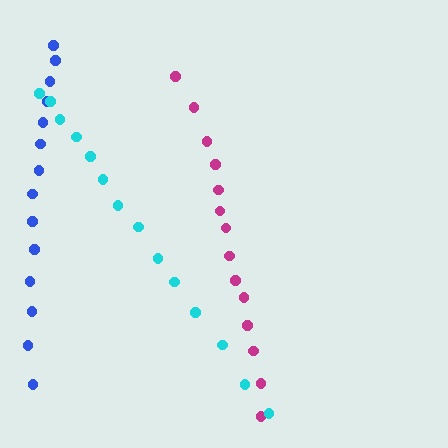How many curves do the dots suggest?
There are 3 distinct paths.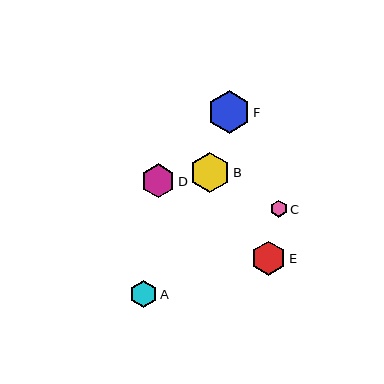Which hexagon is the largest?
Hexagon F is the largest with a size of approximately 42 pixels.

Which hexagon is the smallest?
Hexagon C is the smallest with a size of approximately 17 pixels.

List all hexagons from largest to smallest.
From largest to smallest: F, B, E, D, A, C.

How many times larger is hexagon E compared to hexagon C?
Hexagon E is approximately 2.0 times the size of hexagon C.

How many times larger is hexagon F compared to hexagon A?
Hexagon F is approximately 1.5 times the size of hexagon A.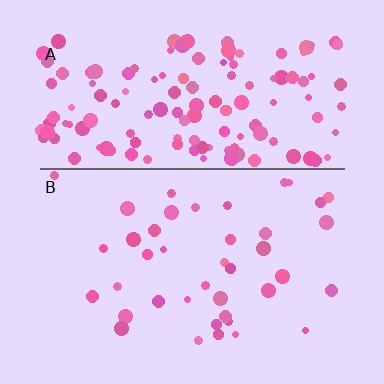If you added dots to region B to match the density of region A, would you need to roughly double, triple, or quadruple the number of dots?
Approximately quadruple.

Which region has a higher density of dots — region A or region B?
A (the top).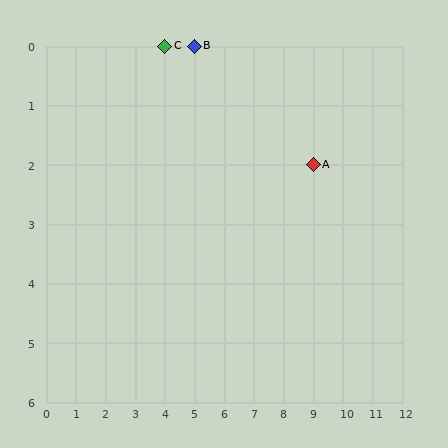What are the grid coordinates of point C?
Point C is at grid coordinates (4, 0).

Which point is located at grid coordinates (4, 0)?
Point C is at (4, 0).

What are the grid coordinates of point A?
Point A is at grid coordinates (9, 2).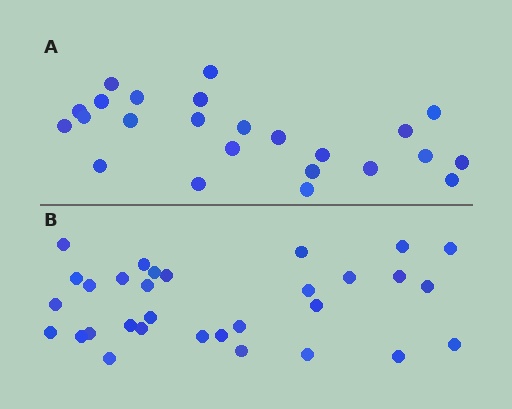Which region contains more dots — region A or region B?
Region B (the bottom region) has more dots.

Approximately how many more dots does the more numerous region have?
Region B has roughly 8 or so more dots than region A.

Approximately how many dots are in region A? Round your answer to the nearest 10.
About 20 dots. (The exact count is 24, which rounds to 20.)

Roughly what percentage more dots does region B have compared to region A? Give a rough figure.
About 30% more.